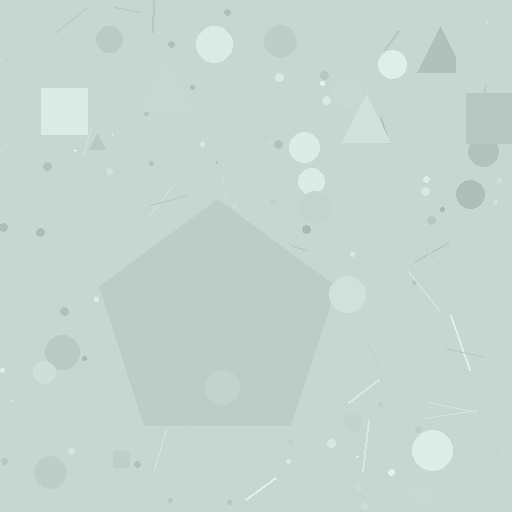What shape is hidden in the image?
A pentagon is hidden in the image.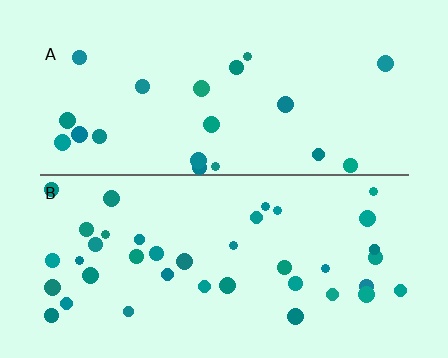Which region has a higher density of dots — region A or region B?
B (the bottom).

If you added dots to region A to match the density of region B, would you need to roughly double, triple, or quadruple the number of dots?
Approximately double.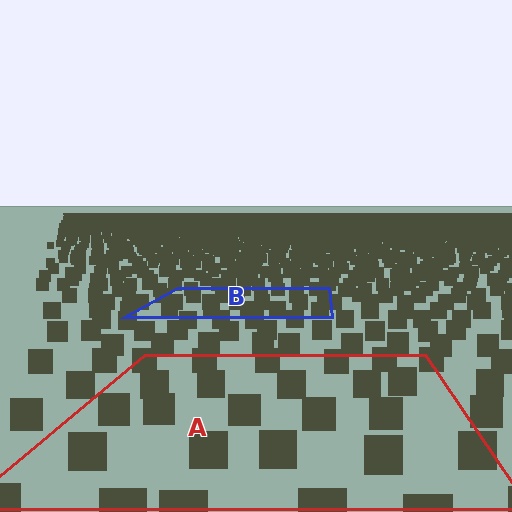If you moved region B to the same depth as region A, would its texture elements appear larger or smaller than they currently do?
They would appear larger. At a closer depth, the same texture elements are projected at a bigger on-screen size.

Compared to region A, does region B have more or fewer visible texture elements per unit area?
Region B has more texture elements per unit area — they are packed more densely because it is farther away.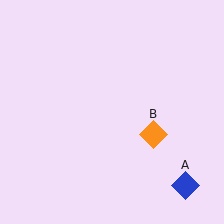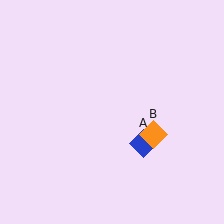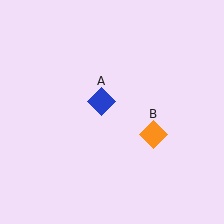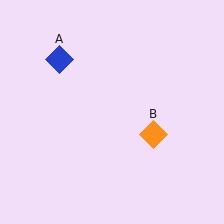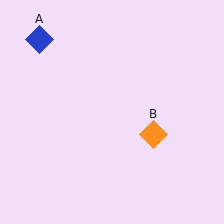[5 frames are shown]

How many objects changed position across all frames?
1 object changed position: blue diamond (object A).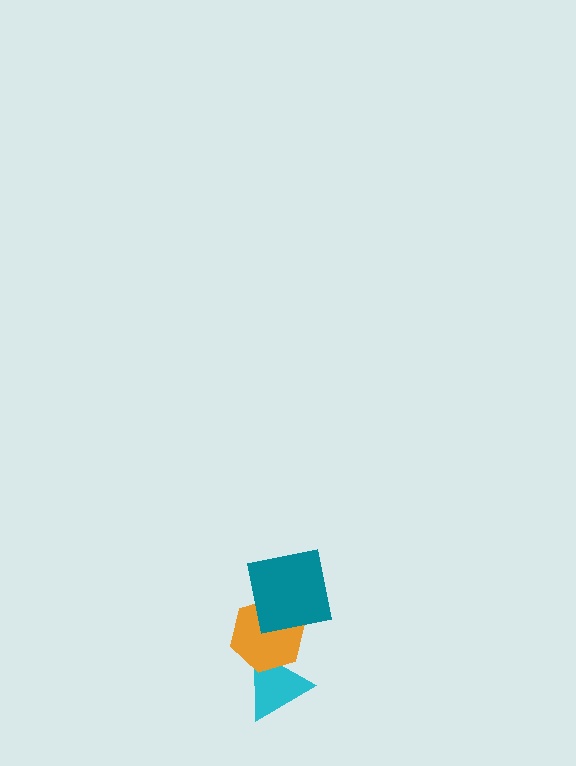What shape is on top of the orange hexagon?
The teal square is on top of the orange hexagon.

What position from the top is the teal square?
The teal square is 1st from the top.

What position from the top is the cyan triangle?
The cyan triangle is 3rd from the top.